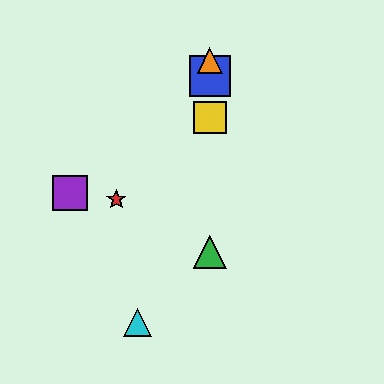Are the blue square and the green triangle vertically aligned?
Yes, both are at x≈210.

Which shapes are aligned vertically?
The blue square, the green triangle, the yellow square, the orange triangle are aligned vertically.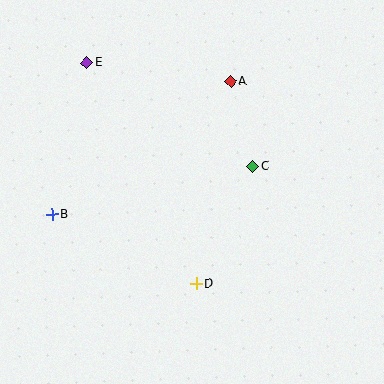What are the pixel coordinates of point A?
Point A is at (231, 81).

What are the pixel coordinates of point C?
Point C is at (253, 166).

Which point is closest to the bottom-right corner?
Point D is closest to the bottom-right corner.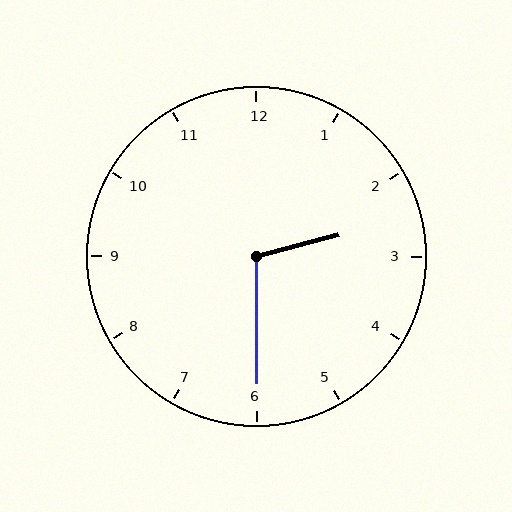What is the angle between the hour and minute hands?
Approximately 105 degrees.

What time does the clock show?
2:30.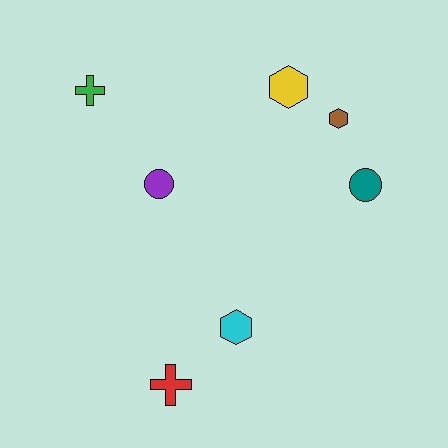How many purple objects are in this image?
There is 1 purple object.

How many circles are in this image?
There are 2 circles.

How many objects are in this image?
There are 7 objects.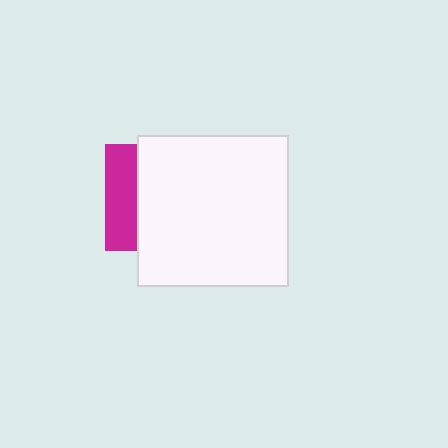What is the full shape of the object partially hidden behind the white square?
The partially hidden object is a magenta square.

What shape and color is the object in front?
The object in front is a white square.